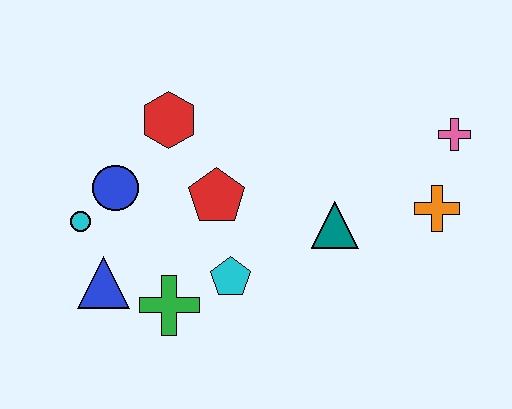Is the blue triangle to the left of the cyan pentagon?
Yes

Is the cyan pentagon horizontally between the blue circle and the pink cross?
Yes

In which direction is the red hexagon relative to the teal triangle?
The red hexagon is to the left of the teal triangle.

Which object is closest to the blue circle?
The cyan circle is closest to the blue circle.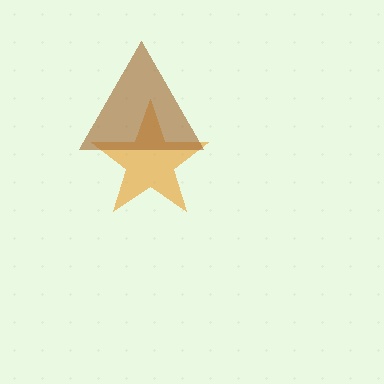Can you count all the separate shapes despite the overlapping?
Yes, there are 2 separate shapes.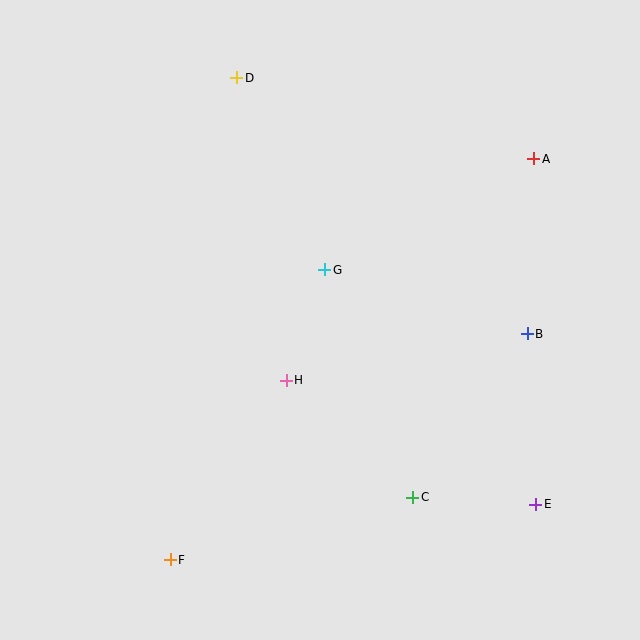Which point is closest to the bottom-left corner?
Point F is closest to the bottom-left corner.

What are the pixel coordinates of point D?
Point D is at (237, 78).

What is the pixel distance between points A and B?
The distance between A and B is 175 pixels.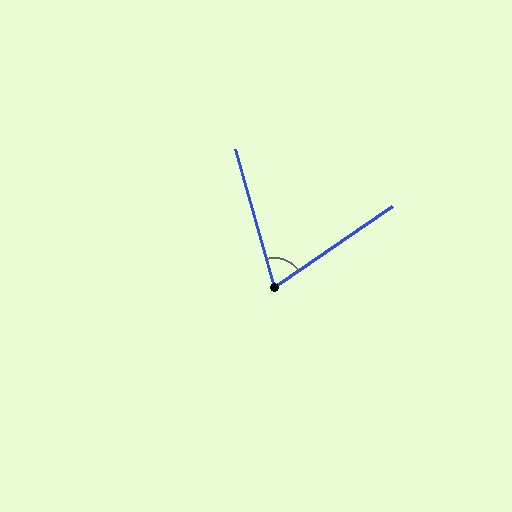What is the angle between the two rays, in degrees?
Approximately 71 degrees.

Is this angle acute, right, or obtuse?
It is acute.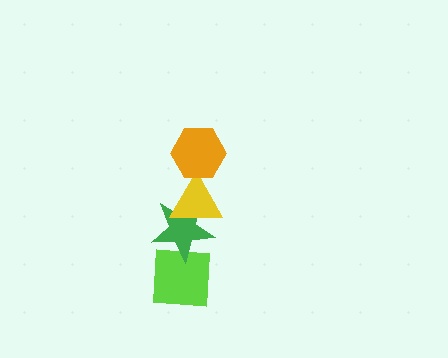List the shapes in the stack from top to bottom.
From top to bottom: the orange hexagon, the yellow triangle, the green star, the lime square.